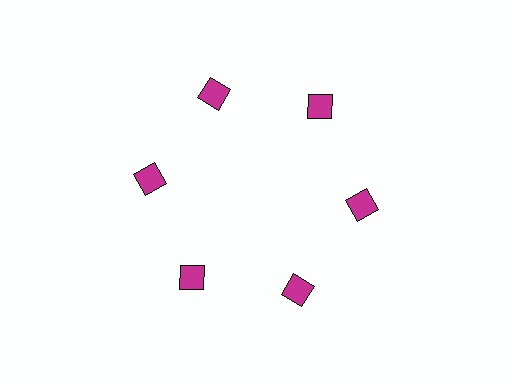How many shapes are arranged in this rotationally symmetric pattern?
There are 6 shapes, arranged in 6 groups of 1.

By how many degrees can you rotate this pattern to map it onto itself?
The pattern maps onto itself every 60 degrees of rotation.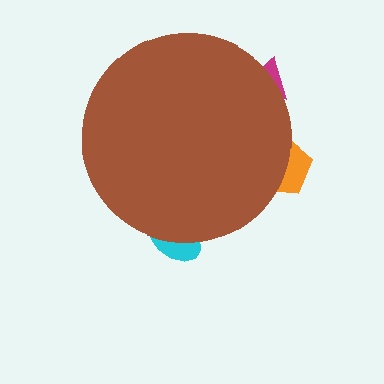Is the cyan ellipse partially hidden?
Yes, the cyan ellipse is partially hidden behind the brown circle.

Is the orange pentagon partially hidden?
Yes, the orange pentagon is partially hidden behind the brown circle.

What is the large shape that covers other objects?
A brown circle.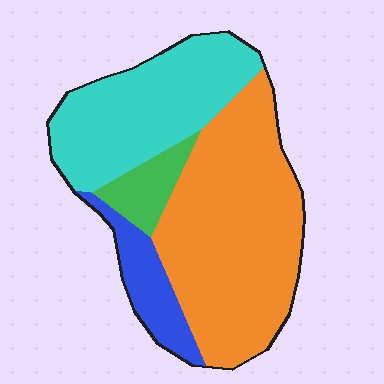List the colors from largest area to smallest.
From largest to smallest: orange, cyan, blue, green.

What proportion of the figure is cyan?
Cyan takes up between a quarter and a half of the figure.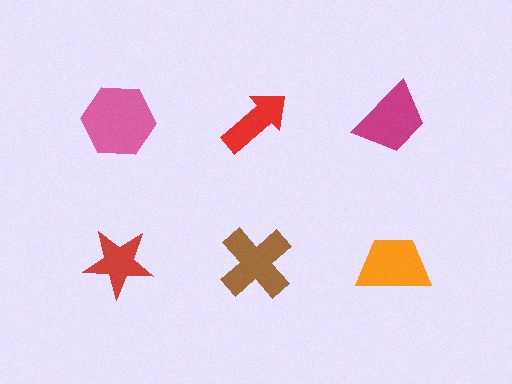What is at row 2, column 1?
A red star.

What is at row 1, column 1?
A pink hexagon.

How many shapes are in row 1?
3 shapes.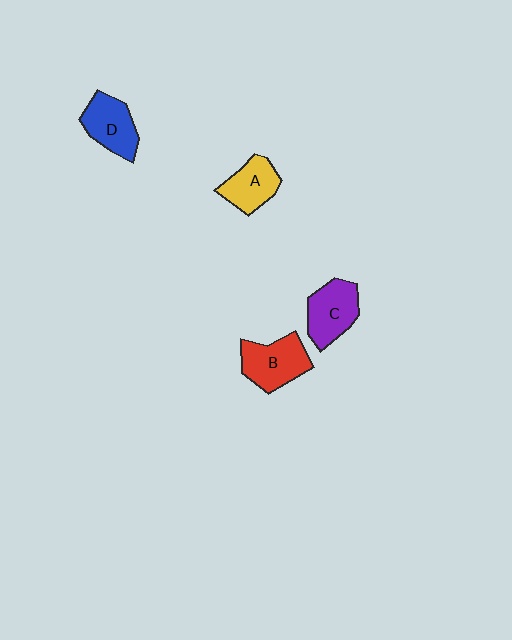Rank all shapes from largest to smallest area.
From largest to smallest: B (red), C (purple), D (blue), A (yellow).